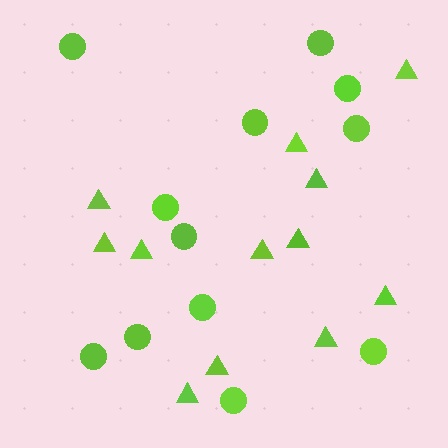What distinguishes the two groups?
There are 2 groups: one group of circles (12) and one group of triangles (12).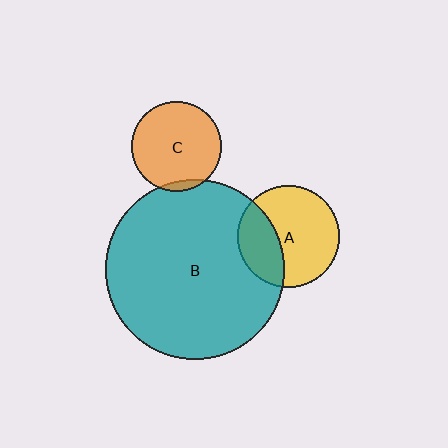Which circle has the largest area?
Circle B (teal).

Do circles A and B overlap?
Yes.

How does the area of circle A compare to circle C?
Approximately 1.3 times.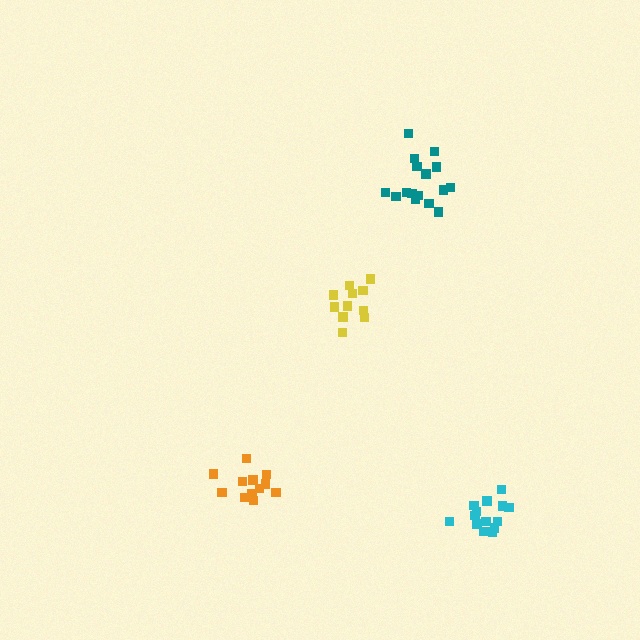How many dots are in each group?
Group 1: 13 dots, Group 2: 16 dots, Group 3: 11 dots, Group 4: 15 dots (55 total).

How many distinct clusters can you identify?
There are 4 distinct clusters.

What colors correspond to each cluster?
The clusters are colored: orange, teal, yellow, cyan.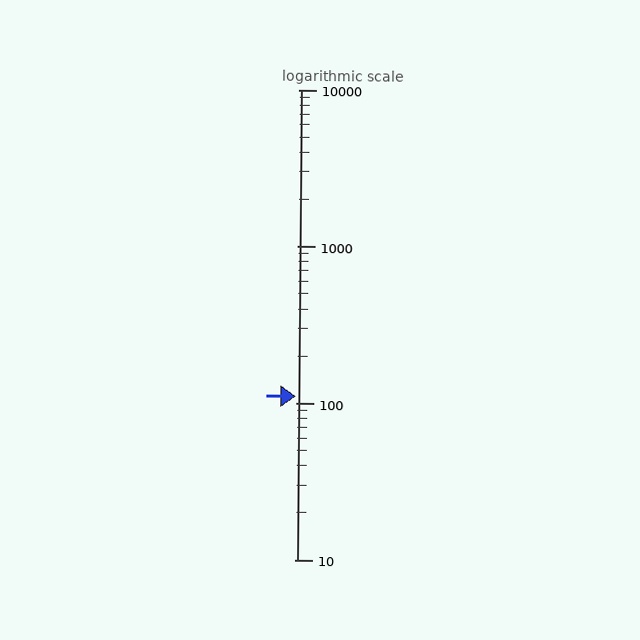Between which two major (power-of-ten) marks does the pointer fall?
The pointer is between 100 and 1000.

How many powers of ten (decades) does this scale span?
The scale spans 3 decades, from 10 to 10000.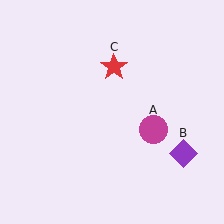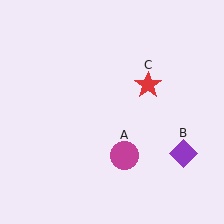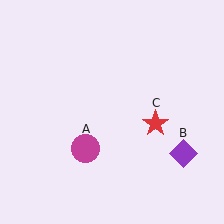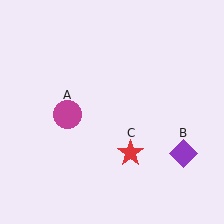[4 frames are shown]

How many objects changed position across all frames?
2 objects changed position: magenta circle (object A), red star (object C).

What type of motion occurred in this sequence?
The magenta circle (object A), red star (object C) rotated clockwise around the center of the scene.